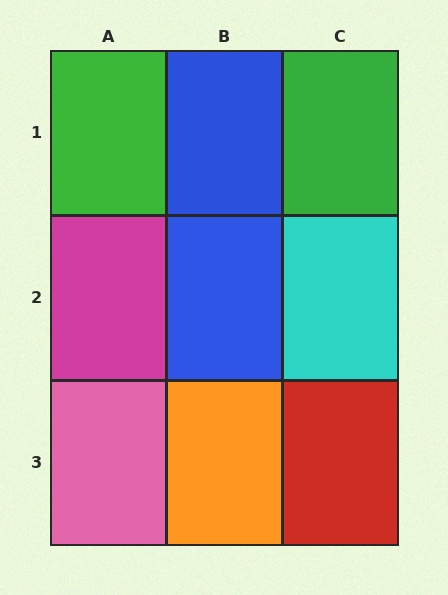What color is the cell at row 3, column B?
Orange.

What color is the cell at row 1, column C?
Green.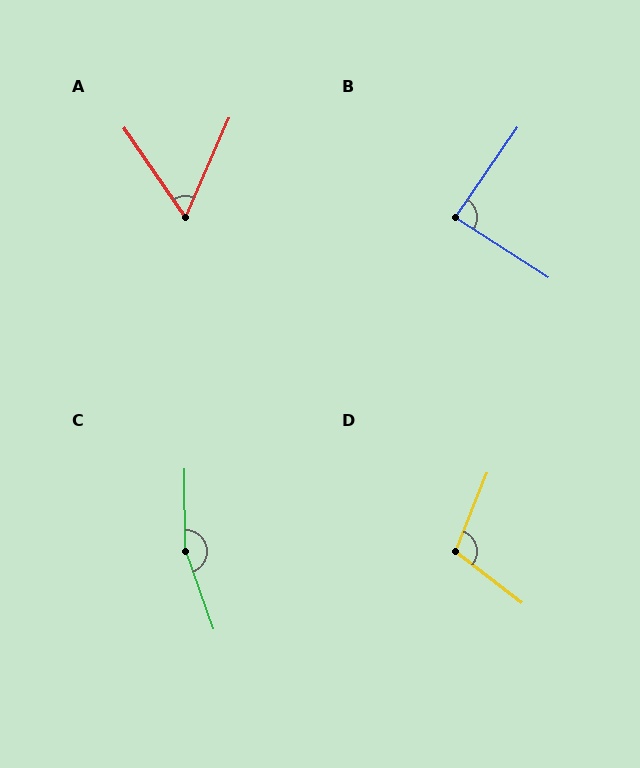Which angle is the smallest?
A, at approximately 58 degrees.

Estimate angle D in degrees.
Approximately 106 degrees.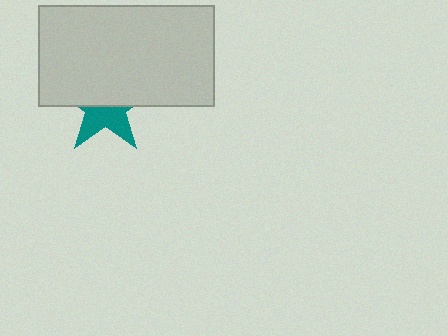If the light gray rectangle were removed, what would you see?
You would see the complete teal star.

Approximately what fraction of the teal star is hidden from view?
Roughly 57% of the teal star is hidden behind the light gray rectangle.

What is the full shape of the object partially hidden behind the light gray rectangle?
The partially hidden object is a teal star.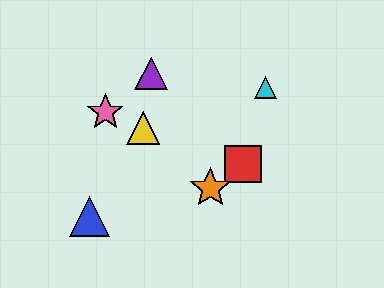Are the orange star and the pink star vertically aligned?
No, the orange star is at x≈210 and the pink star is at x≈105.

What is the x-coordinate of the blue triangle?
The blue triangle is at x≈90.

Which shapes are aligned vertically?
The green star, the orange star are aligned vertically.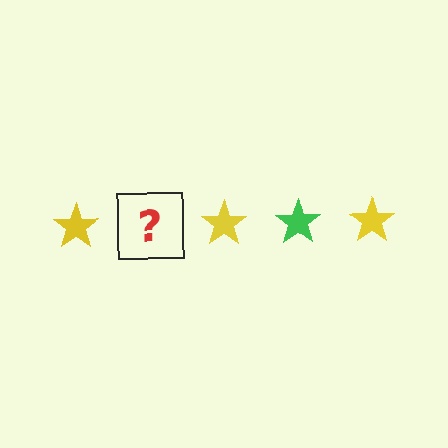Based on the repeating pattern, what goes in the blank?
The blank should be a green star.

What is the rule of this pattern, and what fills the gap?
The rule is that the pattern cycles through yellow, green stars. The gap should be filled with a green star.